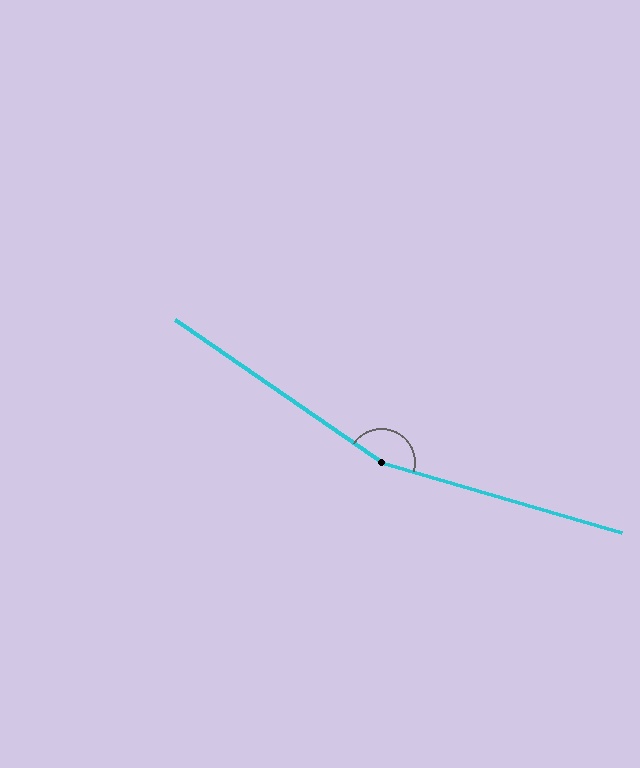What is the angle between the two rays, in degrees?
Approximately 162 degrees.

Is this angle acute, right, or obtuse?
It is obtuse.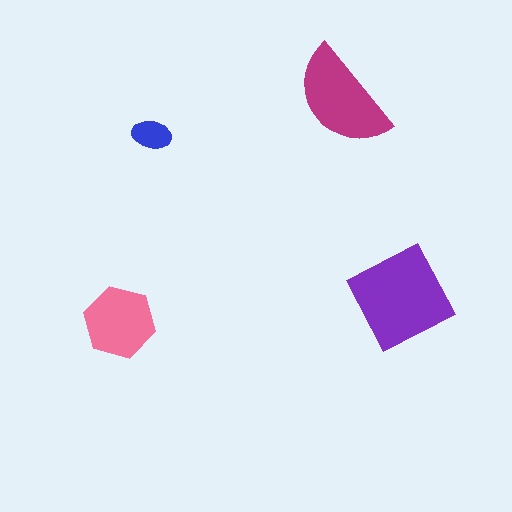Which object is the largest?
The purple diamond.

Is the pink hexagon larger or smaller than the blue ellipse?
Larger.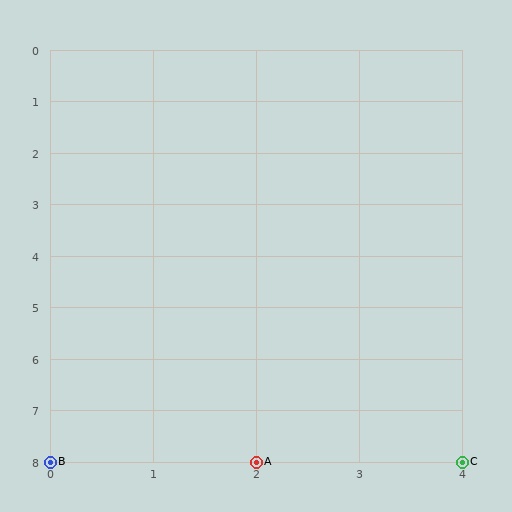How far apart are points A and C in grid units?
Points A and C are 2 columns apart.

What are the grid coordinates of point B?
Point B is at grid coordinates (0, 8).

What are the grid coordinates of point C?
Point C is at grid coordinates (4, 8).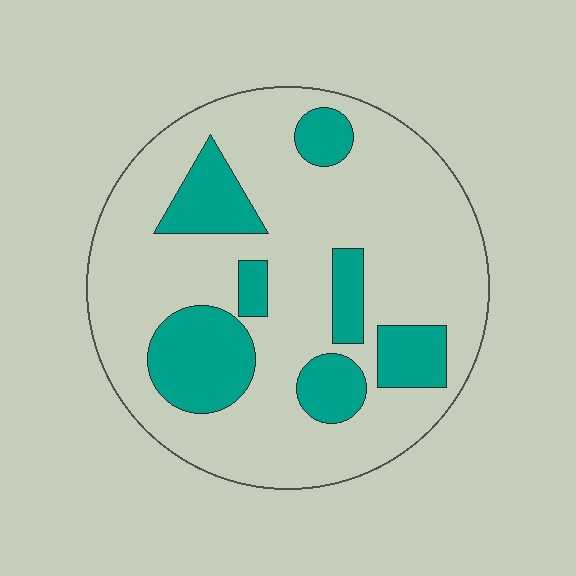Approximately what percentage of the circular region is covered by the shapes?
Approximately 25%.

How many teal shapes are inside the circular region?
7.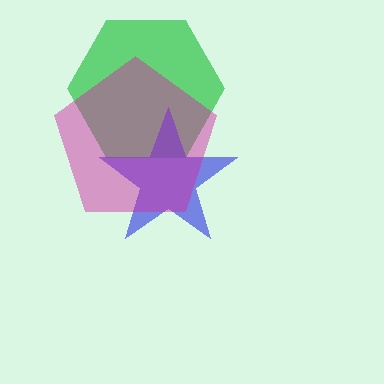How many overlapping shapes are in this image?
There are 3 overlapping shapes in the image.